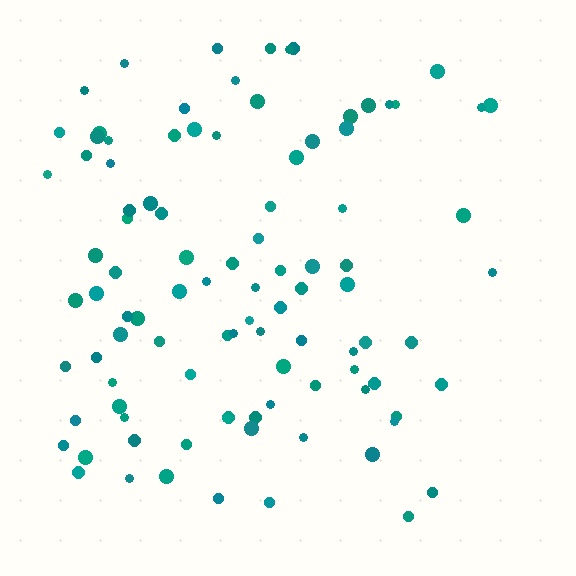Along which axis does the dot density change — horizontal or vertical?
Horizontal.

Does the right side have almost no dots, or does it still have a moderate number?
Still a moderate number, just noticeably fewer than the left.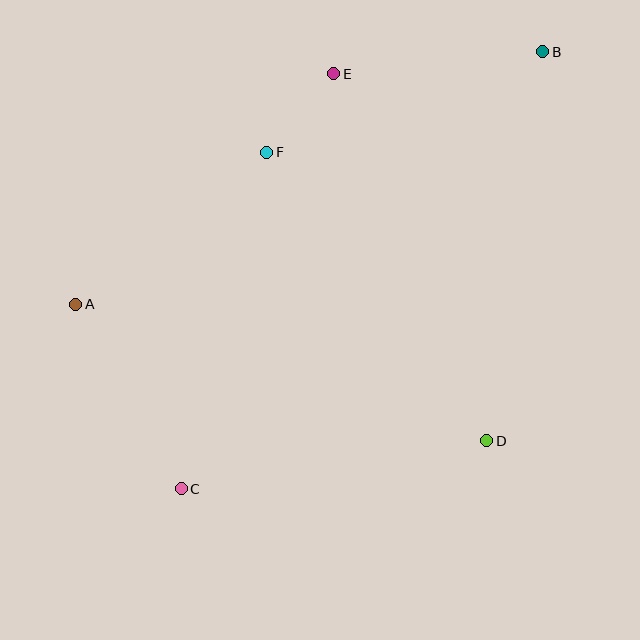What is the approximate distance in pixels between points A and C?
The distance between A and C is approximately 212 pixels.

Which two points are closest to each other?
Points E and F are closest to each other.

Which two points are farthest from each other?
Points B and C are farthest from each other.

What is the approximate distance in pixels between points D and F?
The distance between D and F is approximately 363 pixels.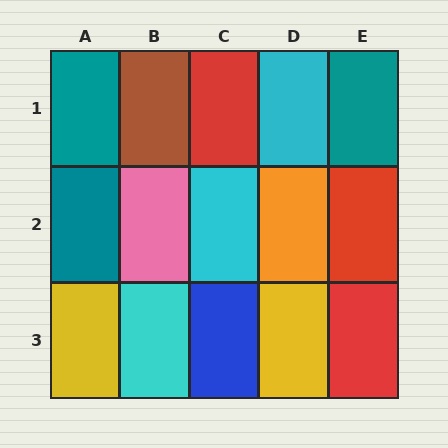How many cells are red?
3 cells are red.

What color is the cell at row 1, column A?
Teal.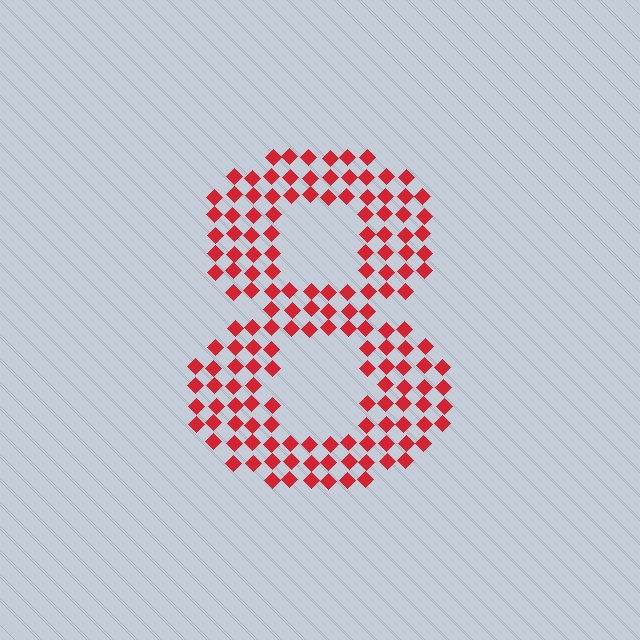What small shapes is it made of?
It is made of small diamonds.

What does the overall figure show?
The overall figure shows the digit 8.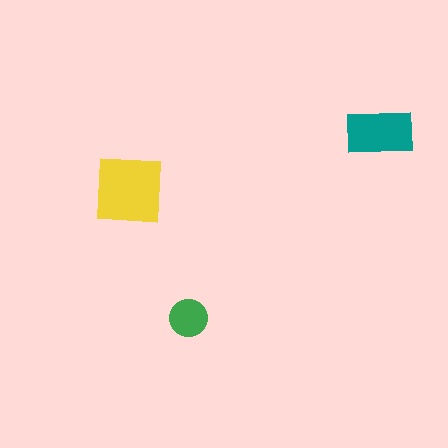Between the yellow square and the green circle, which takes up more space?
The yellow square.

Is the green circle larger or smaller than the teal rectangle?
Smaller.